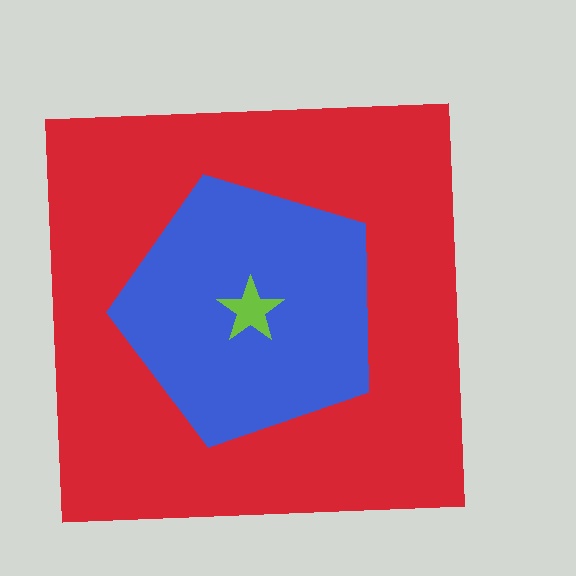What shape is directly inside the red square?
The blue pentagon.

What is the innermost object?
The lime star.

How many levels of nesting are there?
3.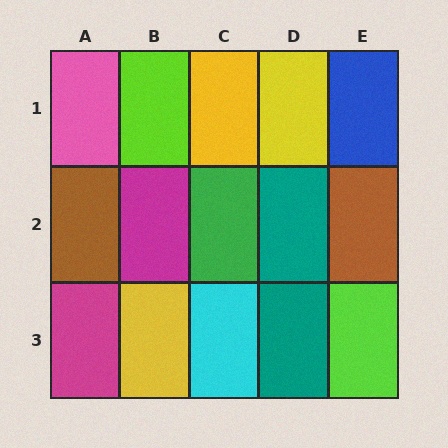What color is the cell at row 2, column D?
Teal.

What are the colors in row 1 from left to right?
Pink, lime, yellow, yellow, blue.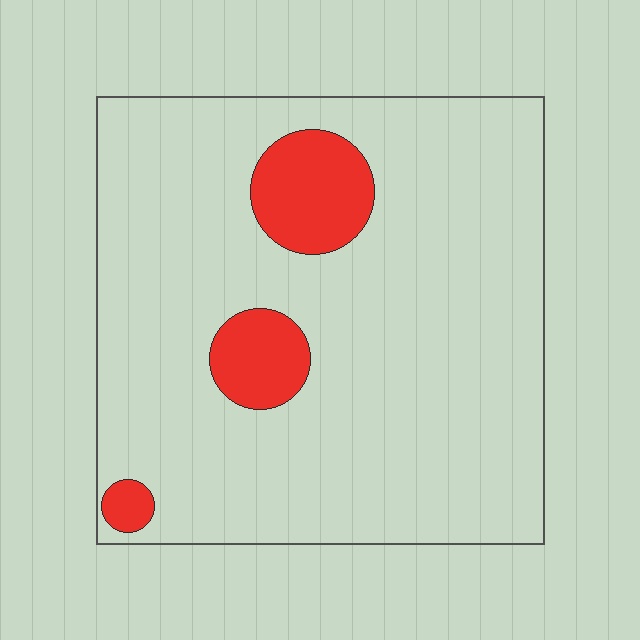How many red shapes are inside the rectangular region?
3.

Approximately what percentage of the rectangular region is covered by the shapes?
Approximately 10%.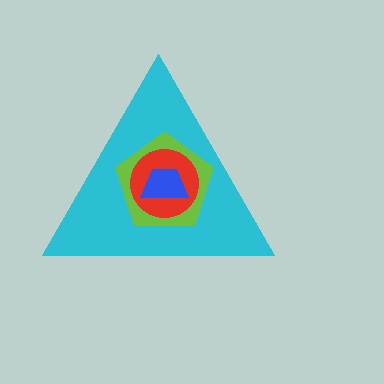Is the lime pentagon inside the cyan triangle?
Yes.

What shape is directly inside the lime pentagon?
The red circle.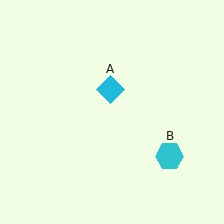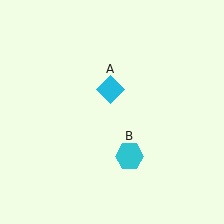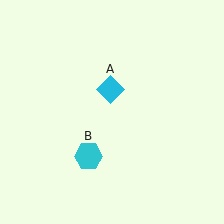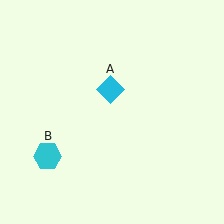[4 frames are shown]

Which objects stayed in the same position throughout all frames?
Cyan diamond (object A) remained stationary.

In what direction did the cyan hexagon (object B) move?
The cyan hexagon (object B) moved left.